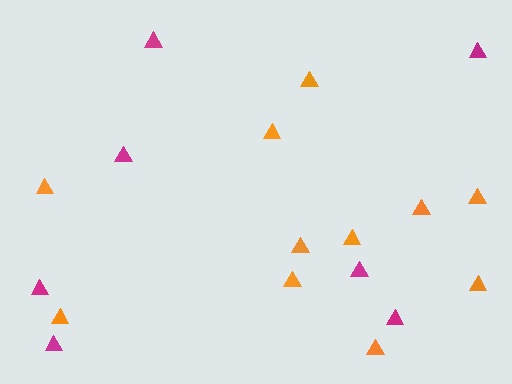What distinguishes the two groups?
There are 2 groups: one group of magenta triangles (7) and one group of orange triangles (11).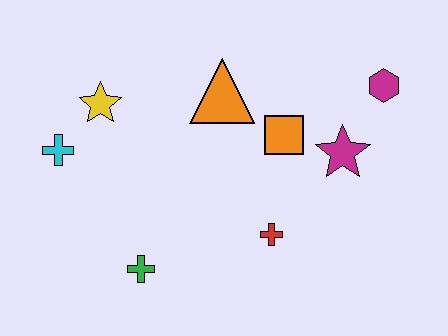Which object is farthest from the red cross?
The cyan cross is farthest from the red cross.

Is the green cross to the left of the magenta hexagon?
Yes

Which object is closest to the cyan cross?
The yellow star is closest to the cyan cross.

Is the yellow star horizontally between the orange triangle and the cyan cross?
Yes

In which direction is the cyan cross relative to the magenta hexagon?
The cyan cross is to the left of the magenta hexagon.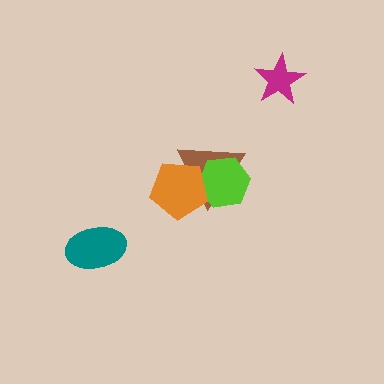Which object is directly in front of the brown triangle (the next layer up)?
The lime hexagon is directly in front of the brown triangle.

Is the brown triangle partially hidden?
Yes, it is partially covered by another shape.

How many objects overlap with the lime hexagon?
2 objects overlap with the lime hexagon.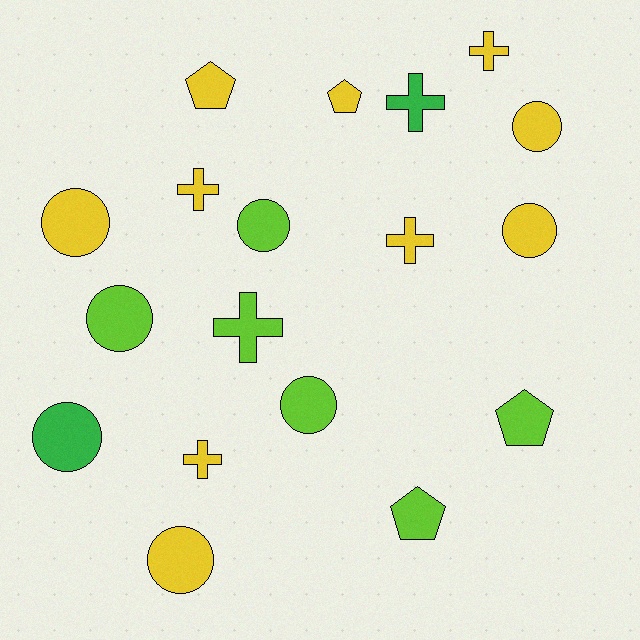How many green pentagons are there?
There are no green pentagons.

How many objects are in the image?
There are 18 objects.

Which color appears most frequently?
Yellow, with 10 objects.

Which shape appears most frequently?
Circle, with 8 objects.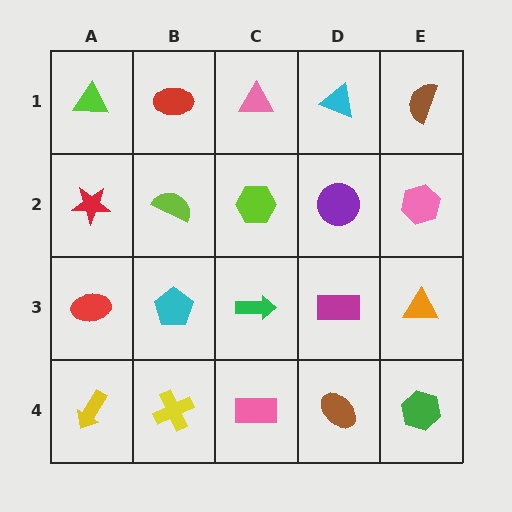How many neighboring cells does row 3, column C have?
4.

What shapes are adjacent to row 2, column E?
A brown semicircle (row 1, column E), an orange triangle (row 3, column E), a purple circle (row 2, column D).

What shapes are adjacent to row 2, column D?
A cyan triangle (row 1, column D), a magenta rectangle (row 3, column D), a lime hexagon (row 2, column C), a pink hexagon (row 2, column E).